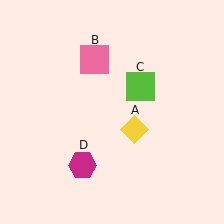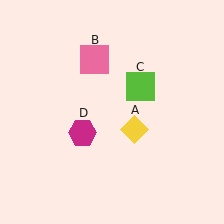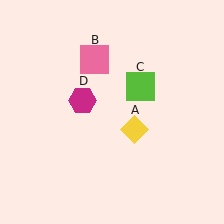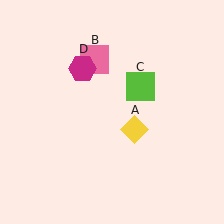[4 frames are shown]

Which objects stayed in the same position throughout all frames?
Yellow diamond (object A) and pink square (object B) and lime square (object C) remained stationary.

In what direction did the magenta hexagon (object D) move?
The magenta hexagon (object D) moved up.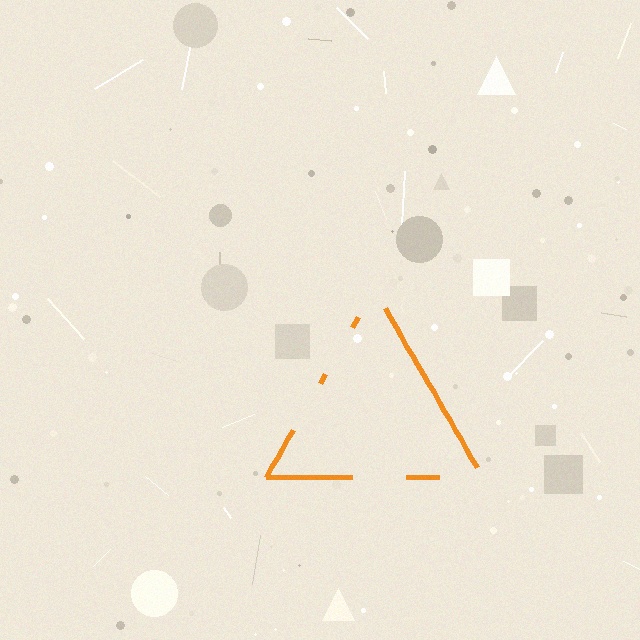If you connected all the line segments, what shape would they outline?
They would outline a triangle.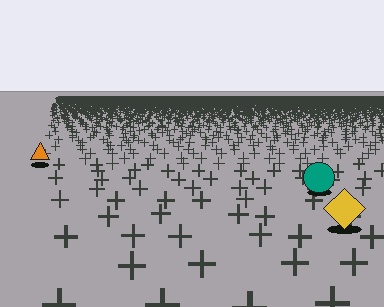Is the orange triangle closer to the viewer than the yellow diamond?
No. The yellow diamond is closer — you can tell from the texture gradient: the ground texture is coarser near it.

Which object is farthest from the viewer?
The orange triangle is farthest from the viewer. It appears smaller and the ground texture around it is denser.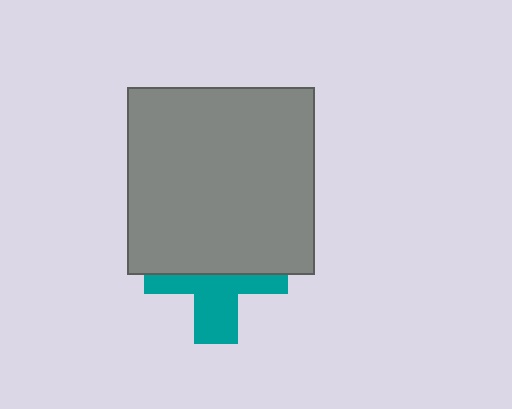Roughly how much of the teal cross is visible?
A small part of it is visible (roughly 45%).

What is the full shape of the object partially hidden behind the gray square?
The partially hidden object is a teal cross.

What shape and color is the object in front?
The object in front is a gray square.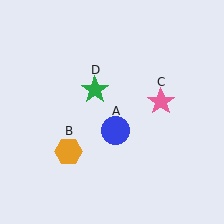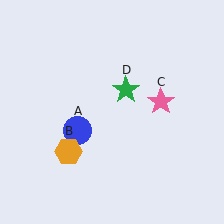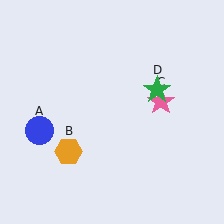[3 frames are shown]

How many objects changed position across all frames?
2 objects changed position: blue circle (object A), green star (object D).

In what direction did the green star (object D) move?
The green star (object D) moved right.